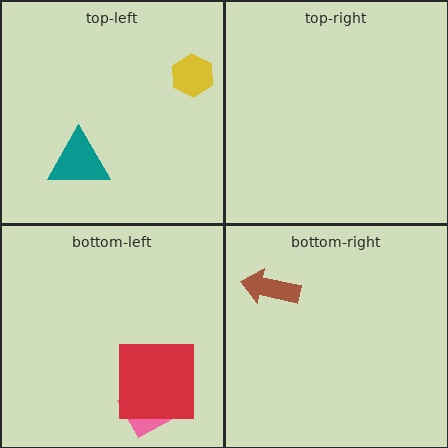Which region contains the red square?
The bottom-left region.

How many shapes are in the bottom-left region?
2.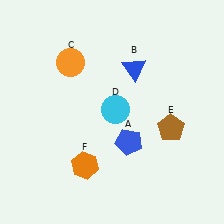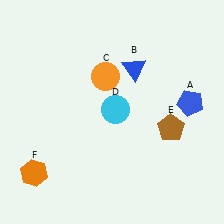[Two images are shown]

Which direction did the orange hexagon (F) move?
The orange hexagon (F) moved left.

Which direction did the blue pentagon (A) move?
The blue pentagon (A) moved right.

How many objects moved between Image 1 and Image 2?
3 objects moved between the two images.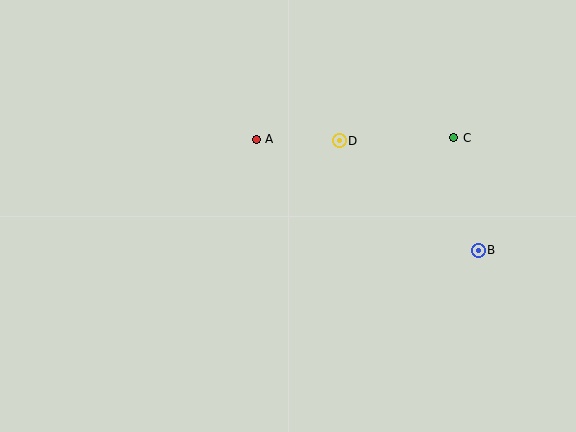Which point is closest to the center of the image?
Point A at (256, 139) is closest to the center.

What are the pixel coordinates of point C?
Point C is at (454, 138).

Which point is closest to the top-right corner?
Point C is closest to the top-right corner.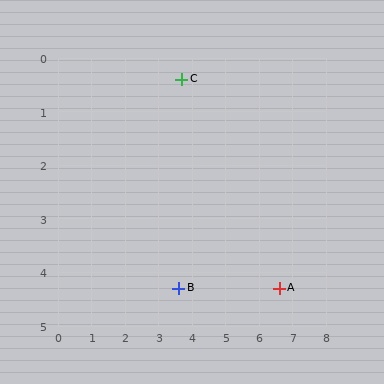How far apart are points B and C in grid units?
Points B and C are about 3.9 grid units apart.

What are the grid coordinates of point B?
Point B is at approximately (3.6, 4.3).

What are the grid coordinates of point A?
Point A is at approximately (6.6, 4.3).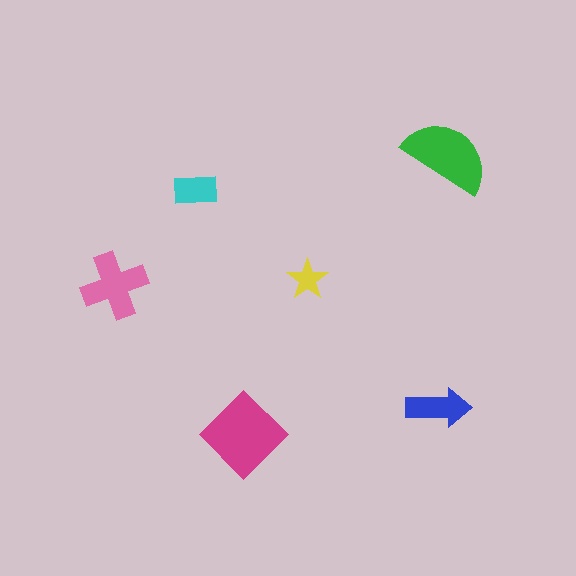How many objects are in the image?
There are 6 objects in the image.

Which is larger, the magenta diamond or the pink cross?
The magenta diamond.